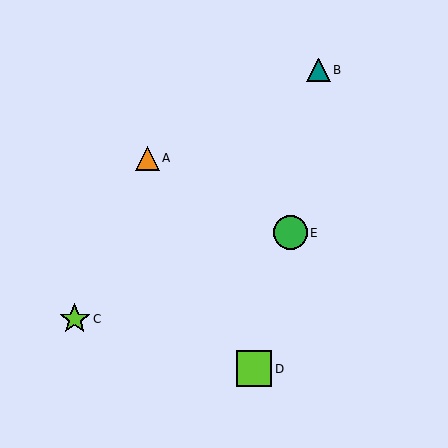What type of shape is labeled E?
Shape E is a green circle.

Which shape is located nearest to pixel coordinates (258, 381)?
The lime square (labeled D) at (254, 369) is nearest to that location.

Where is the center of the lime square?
The center of the lime square is at (254, 369).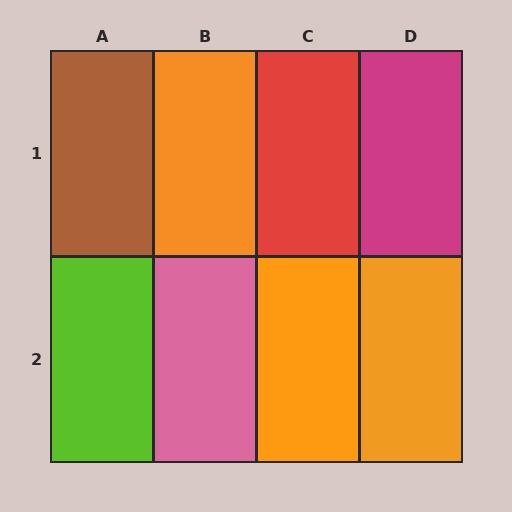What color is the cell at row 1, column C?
Red.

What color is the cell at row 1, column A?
Brown.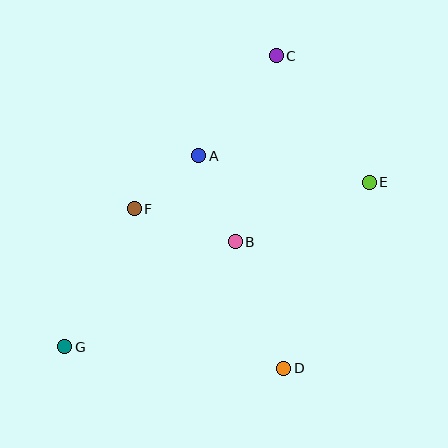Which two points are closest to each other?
Points A and F are closest to each other.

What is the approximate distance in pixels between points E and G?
The distance between E and G is approximately 346 pixels.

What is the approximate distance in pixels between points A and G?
The distance between A and G is approximately 233 pixels.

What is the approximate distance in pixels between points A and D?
The distance between A and D is approximately 229 pixels.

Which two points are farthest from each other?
Points C and G are farthest from each other.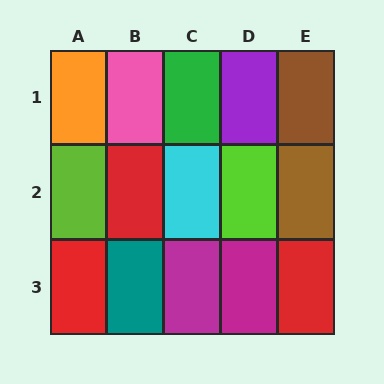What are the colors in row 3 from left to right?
Red, teal, magenta, magenta, red.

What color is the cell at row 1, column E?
Brown.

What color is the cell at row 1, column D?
Purple.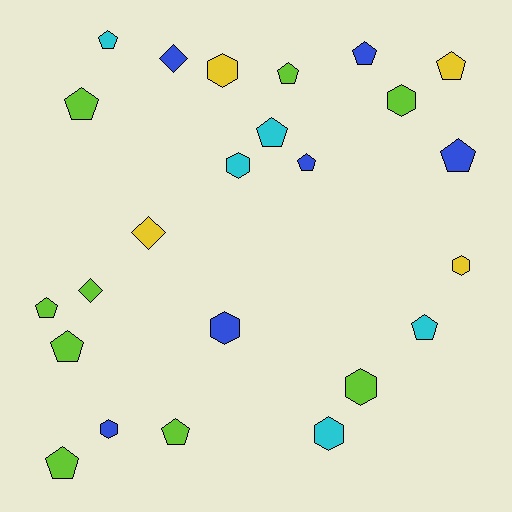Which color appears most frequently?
Lime, with 9 objects.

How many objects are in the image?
There are 24 objects.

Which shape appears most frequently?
Pentagon, with 13 objects.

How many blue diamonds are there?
There is 1 blue diamond.